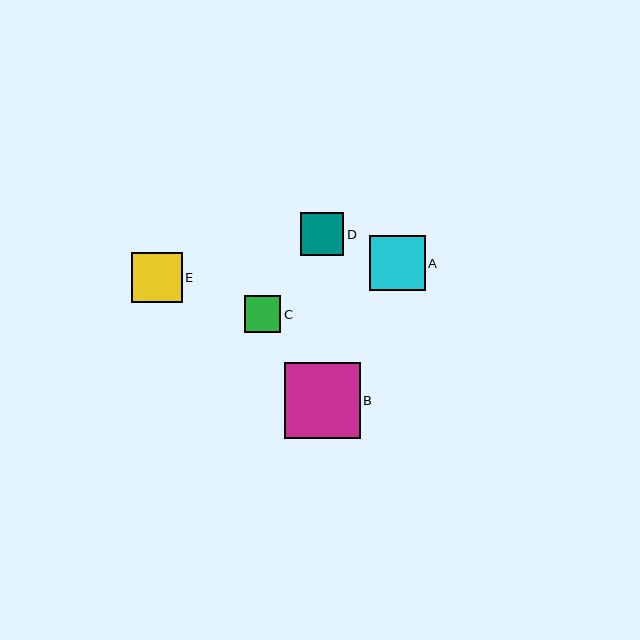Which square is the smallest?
Square C is the smallest with a size of approximately 37 pixels.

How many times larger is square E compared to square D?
Square E is approximately 1.2 times the size of square D.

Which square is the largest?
Square B is the largest with a size of approximately 76 pixels.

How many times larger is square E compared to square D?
Square E is approximately 1.2 times the size of square D.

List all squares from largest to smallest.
From largest to smallest: B, A, E, D, C.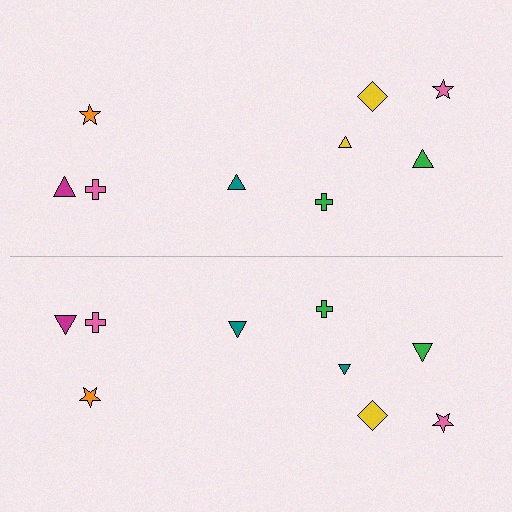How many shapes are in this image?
There are 18 shapes in this image.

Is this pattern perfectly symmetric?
No, the pattern is not perfectly symmetric. The teal triangle on the bottom side breaks the symmetry — its mirror counterpart is yellow.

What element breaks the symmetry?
The teal triangle on the bottom side breaks the symmetry — its mirror counterpart is yellow.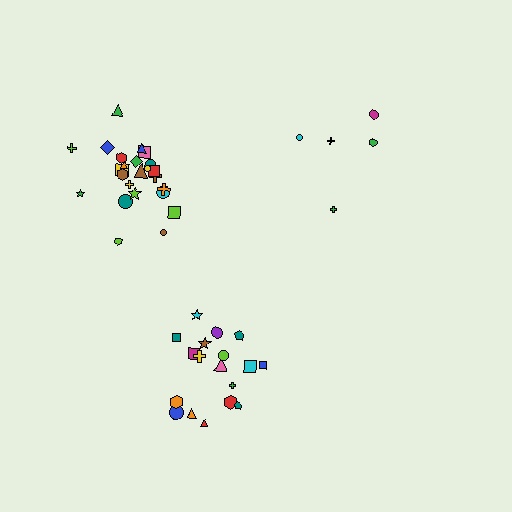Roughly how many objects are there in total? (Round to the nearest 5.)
Roughly 50 objects in total.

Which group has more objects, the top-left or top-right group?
The top-left group.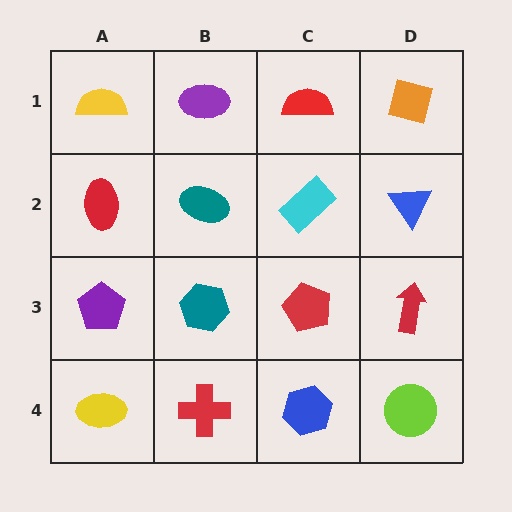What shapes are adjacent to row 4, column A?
A purple pentagon (row 3, column A), a red cross (row 4, column B).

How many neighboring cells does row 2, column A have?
3.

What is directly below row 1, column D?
A blue triangle.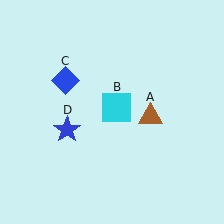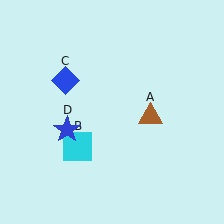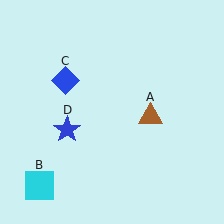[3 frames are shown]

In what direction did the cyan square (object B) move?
The cyan square (object B) moved down and to the left.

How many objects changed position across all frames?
1 object changed position: cyan square (object B).